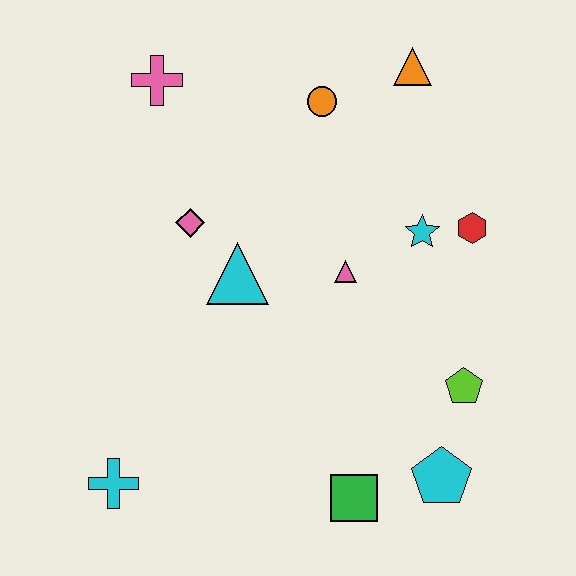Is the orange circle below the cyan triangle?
No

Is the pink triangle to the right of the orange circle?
Yes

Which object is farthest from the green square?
The pink cross is farthest from the green square.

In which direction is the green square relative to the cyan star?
The green square is below the cyan star.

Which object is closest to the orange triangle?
The orange circle is closest to the orange triangle.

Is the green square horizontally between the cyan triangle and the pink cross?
No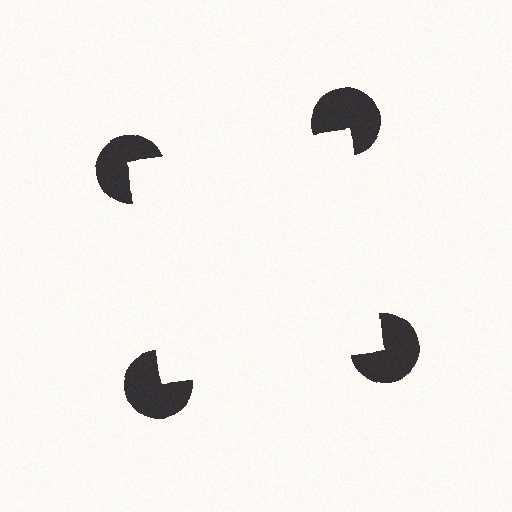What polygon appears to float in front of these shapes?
An illusory square — its edges are inferred from the aligned wedge cuts in the pac-man discs, not physically drawn.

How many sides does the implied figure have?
4 sides.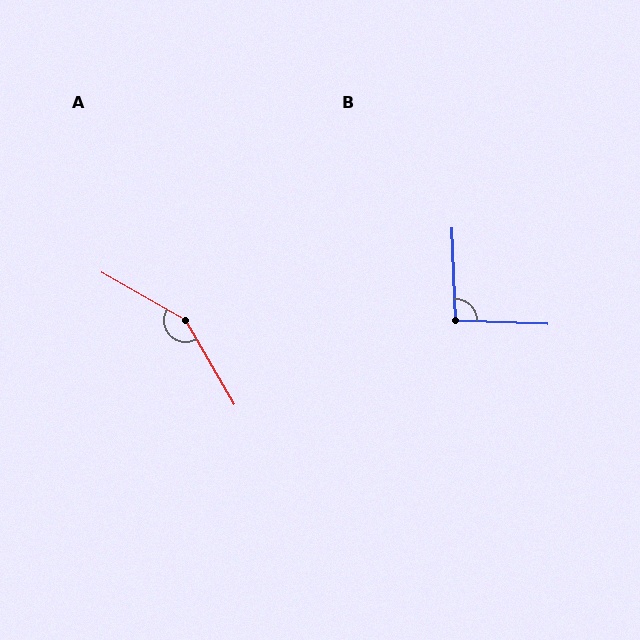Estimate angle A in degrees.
Approximately 150 degrees.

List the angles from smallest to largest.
B (94°), A (150°).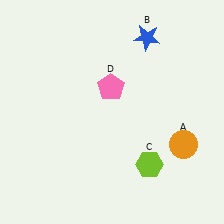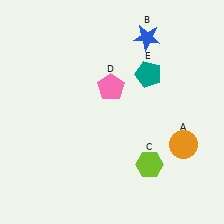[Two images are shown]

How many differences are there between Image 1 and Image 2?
There is 1 difference between the two images.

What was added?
A teal pentagon (E) was added in Image 2.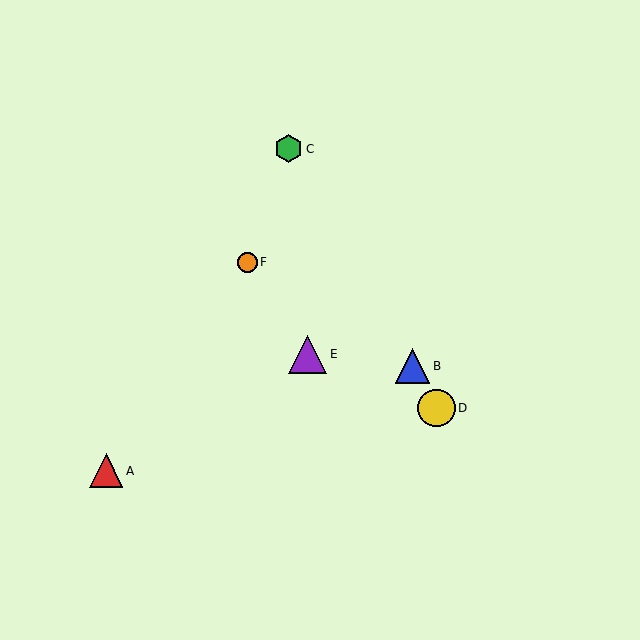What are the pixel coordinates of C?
Object C is at (288, 149).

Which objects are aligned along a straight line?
Objects B, C, D are aligned along a straight line.